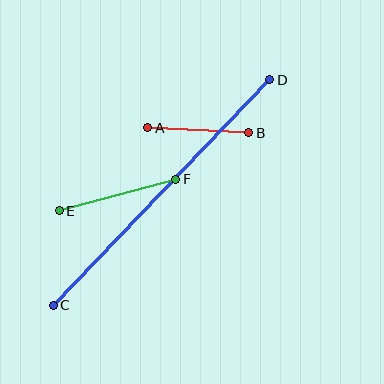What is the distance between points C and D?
The distance is approximately 313 pixels.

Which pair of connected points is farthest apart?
Points C and D are farthest apart.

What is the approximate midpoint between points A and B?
The midpoint is at approximately (198, 130) pixels.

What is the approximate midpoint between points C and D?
The midpoint is at approximately (162, 193) pixels.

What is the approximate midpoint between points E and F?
The midpoint is at approximately (118, 195) pixels.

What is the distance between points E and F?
The distance is approximately 121 pixels.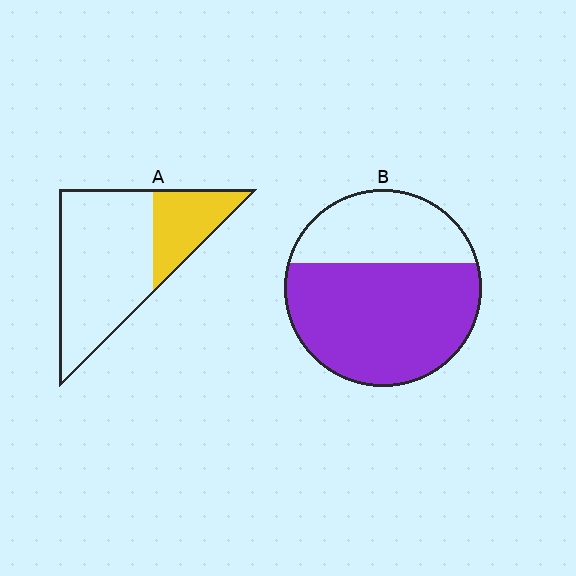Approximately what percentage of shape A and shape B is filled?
A is approximately 30% and B is approximately 65%.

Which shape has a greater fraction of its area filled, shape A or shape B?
Shape B.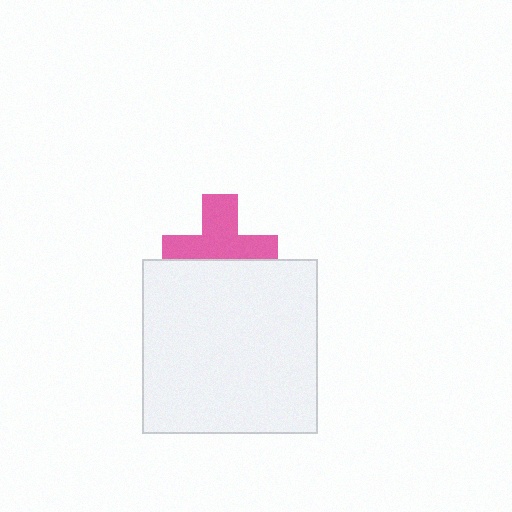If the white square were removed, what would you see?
You would see the complete pink cross.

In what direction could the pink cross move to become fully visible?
The pink cross could move up. That would shift it out from behind the white square entirely.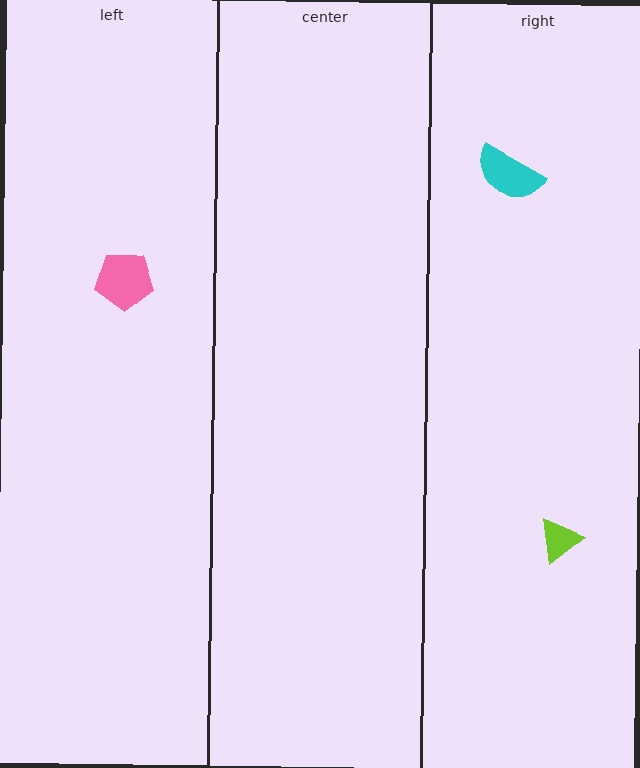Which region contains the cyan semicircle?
The right region.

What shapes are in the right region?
The lime triangle, the cyan semicircle.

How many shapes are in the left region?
1.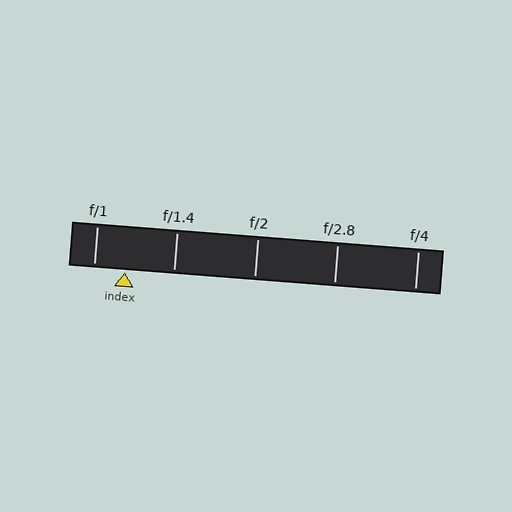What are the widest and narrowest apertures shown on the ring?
The widest aperture shown is f/1 and the narrowest is f/4.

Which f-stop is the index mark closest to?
The index mark is closest to f/1.